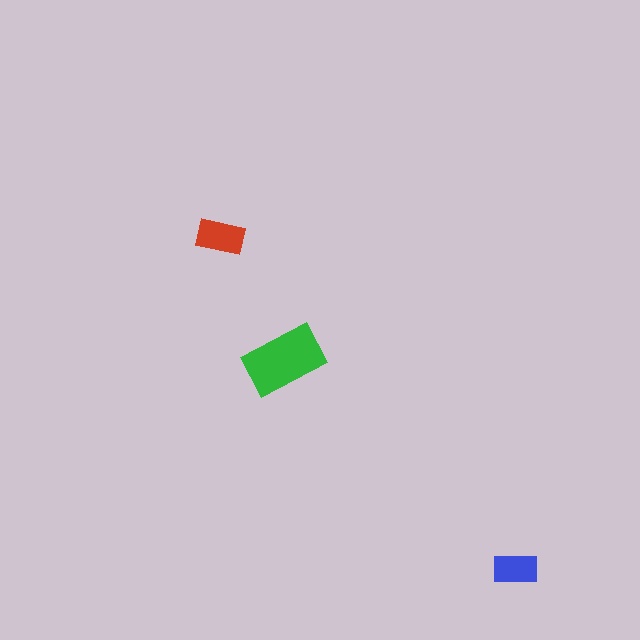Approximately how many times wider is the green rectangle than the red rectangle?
About 1.5 times wider.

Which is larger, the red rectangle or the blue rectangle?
The red one.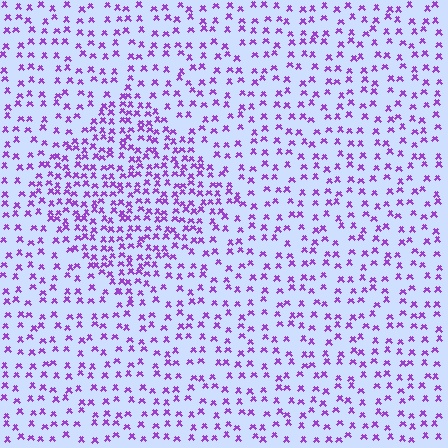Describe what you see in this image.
The image contains small purple elements arranged at two different densities. A diamond-shaped region is visible where the elements are more densely packed than the surrounding area.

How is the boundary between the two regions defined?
The boundary is defined by a change in element density (approximately 1.9x ratio). All elements are the same color, size, and shape.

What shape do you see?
I see a diamond.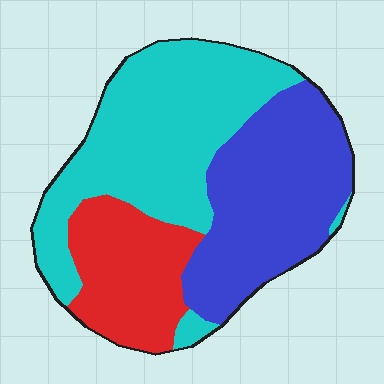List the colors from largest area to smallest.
From largest to smallest: cyan, blue, red.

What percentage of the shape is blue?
Blue covers about 35% of the shape.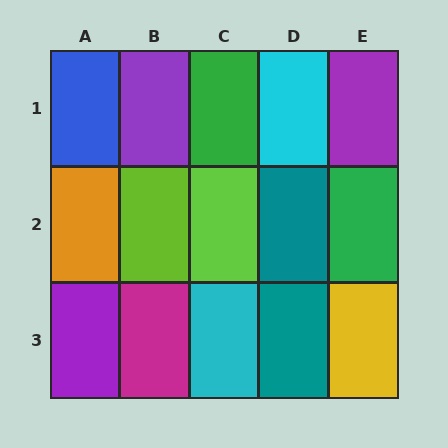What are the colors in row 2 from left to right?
Orange, lime, lime, teal, green.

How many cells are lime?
2 cells are lime.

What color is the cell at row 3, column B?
Magenta.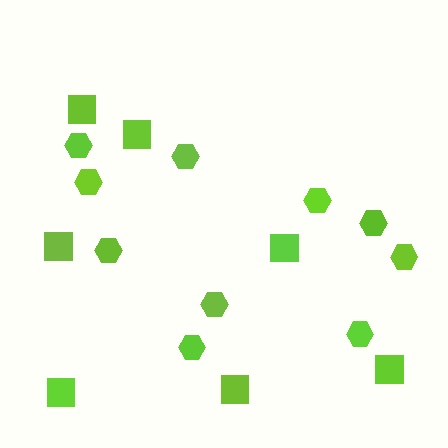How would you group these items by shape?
There are 2 groups: one group of hexagons (10) and one group of squares (7).